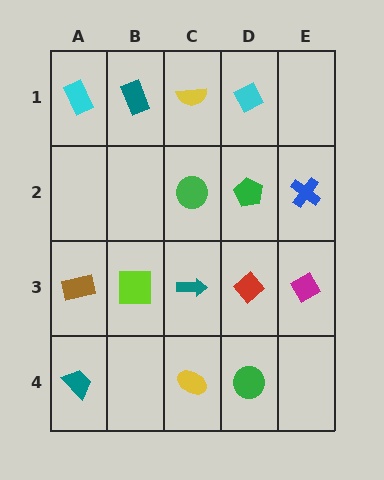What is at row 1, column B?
A teal rectangle.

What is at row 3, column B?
A lime square.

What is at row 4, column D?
A green circle.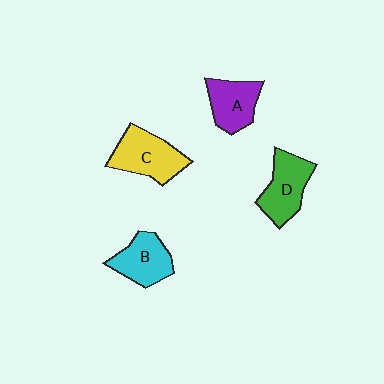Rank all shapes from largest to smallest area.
From largest to smallest: C (yellow), D (green), B (cyan), A (purple).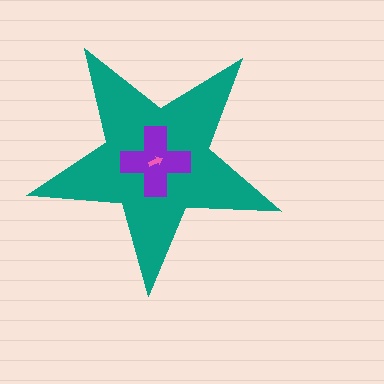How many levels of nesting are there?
3.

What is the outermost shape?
The teal star.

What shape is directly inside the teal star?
The purple cross.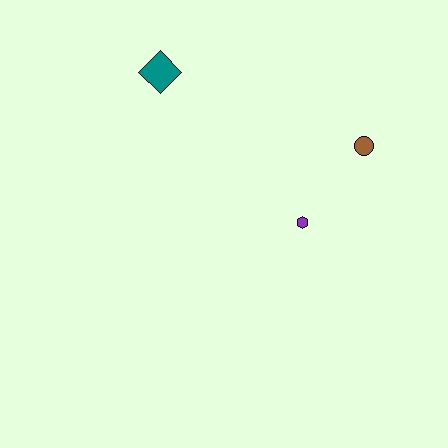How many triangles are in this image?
There are no triangles.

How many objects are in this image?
There are 3 objects.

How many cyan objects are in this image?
There are no cyan objects.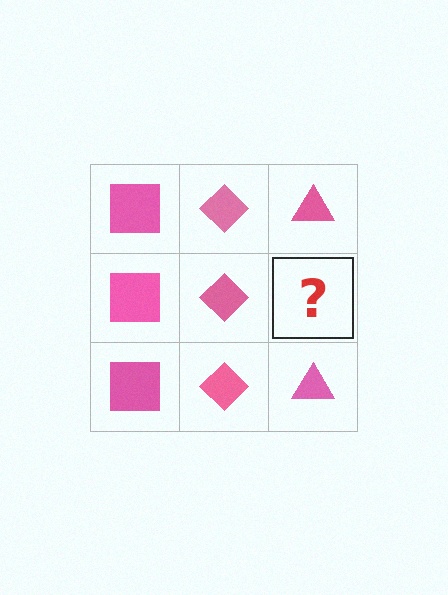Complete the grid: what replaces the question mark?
The question mark should be replaced with a pink triangle.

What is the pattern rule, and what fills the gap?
The rule is that each column has a consistent shape. The gap should be filled with a pink triangle.